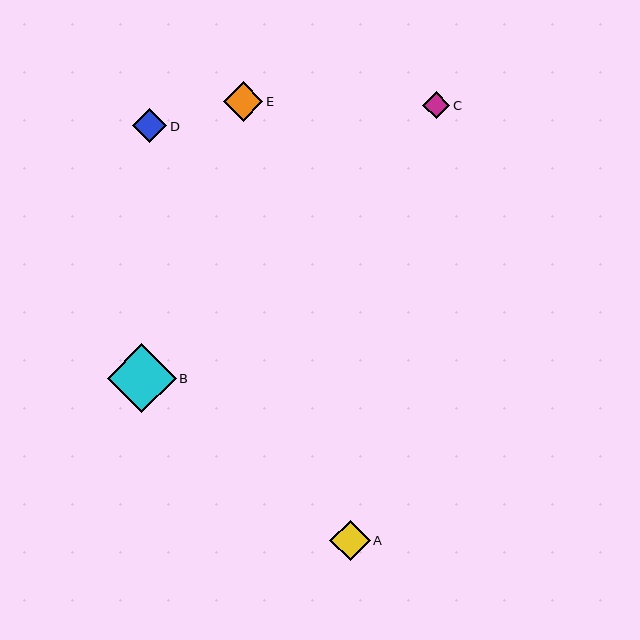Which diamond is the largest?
Diamond B is the largest with a size of approximately 69 pixels.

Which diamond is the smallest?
Diamond C is the smallest with a size of approximately 27 pixels.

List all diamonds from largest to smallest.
From largest to smallest: B, A, E, D, C.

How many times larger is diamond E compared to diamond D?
Diamond E is approximately 1.2 times the size of diamond D.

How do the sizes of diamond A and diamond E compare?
Diamond A and diamond E are approximately the same size.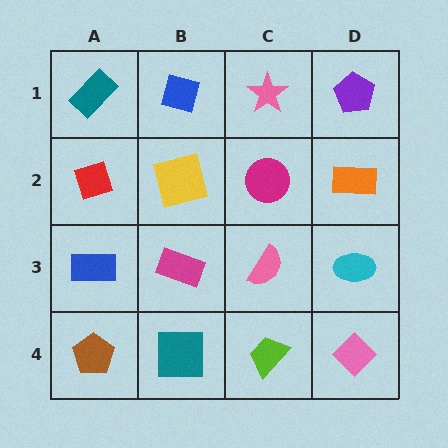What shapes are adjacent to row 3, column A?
A red diamond (row 2, column A), a brown pentagon (row 4, column A), a magenta rectangle (row 3, column B).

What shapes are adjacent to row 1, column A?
A red diamond (row 2, column A), a blue square (row 1, column B).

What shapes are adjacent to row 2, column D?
A purple pentagon (row 1, column D), a cyan ellipse (row 3, column D), a magenta circle (row 2, column C).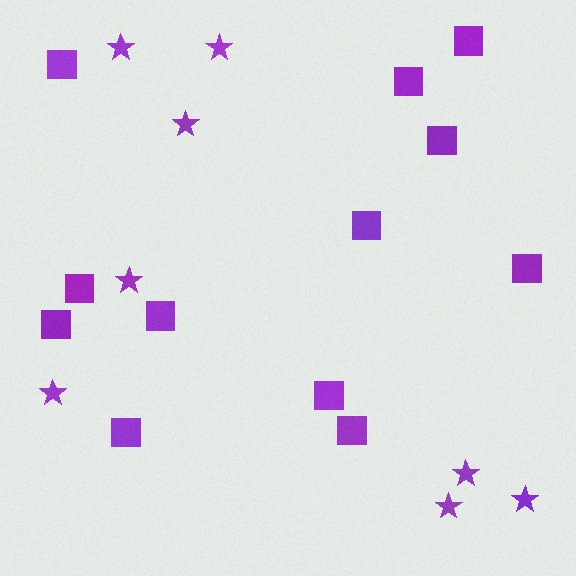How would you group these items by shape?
There are 2 groups: one group of stars (8) and one group of squares (12).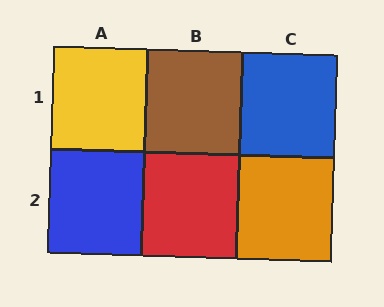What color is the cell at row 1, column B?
Brown.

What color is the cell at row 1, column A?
Yellow.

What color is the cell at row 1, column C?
Blue.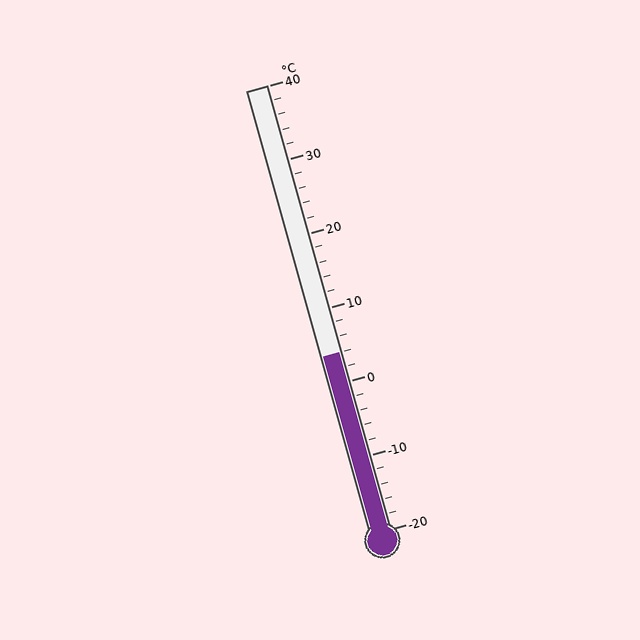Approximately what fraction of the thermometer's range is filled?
The thermometer is filled to approximately 40% of its range.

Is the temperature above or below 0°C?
The temperature is above 0°C.